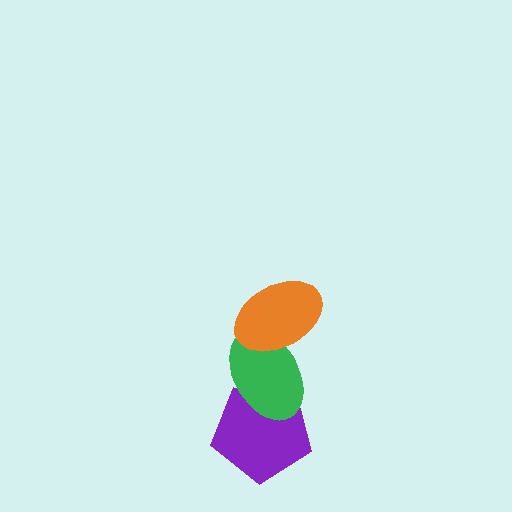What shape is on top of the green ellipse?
The orange ellipse is on top of the green ellipse.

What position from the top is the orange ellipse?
The orange ellipse is 1st from the top.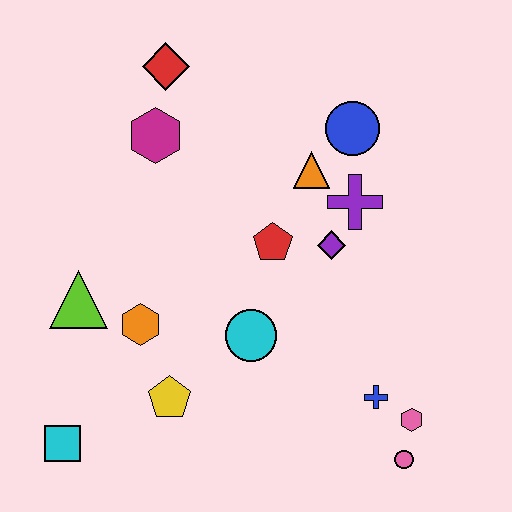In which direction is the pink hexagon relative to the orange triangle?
The pink hexagon is below the orange triangle.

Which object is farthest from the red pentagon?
The cyan square is farthest from the red pentagon.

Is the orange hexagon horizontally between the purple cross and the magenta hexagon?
No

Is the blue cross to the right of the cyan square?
Yes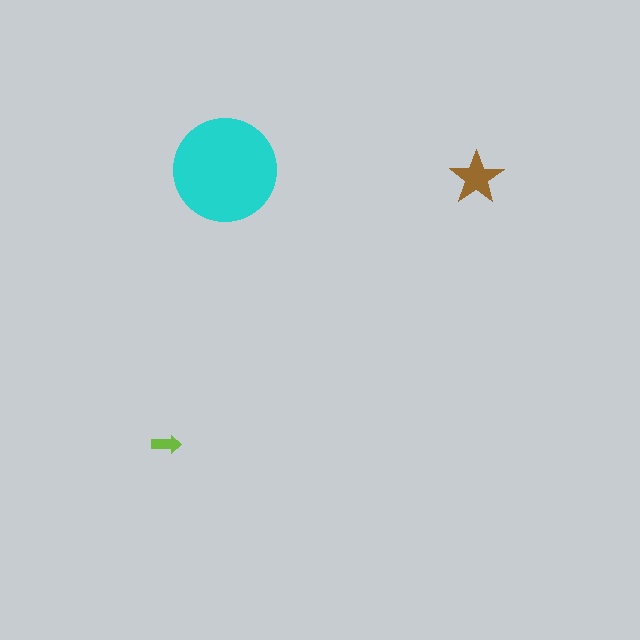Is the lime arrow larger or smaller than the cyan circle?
Smaller.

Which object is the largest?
The cyan circle.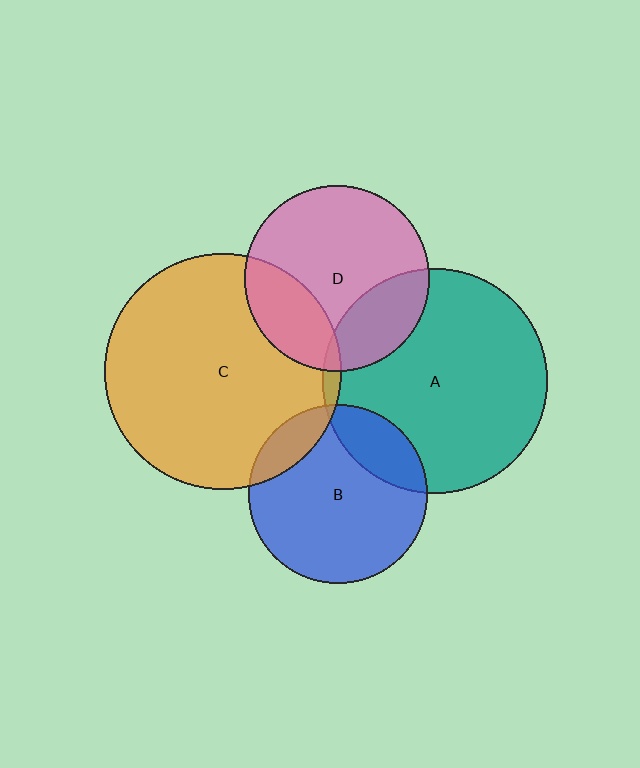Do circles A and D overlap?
Yes.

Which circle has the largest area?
Circle C (orange).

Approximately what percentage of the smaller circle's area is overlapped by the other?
Approximately 25%.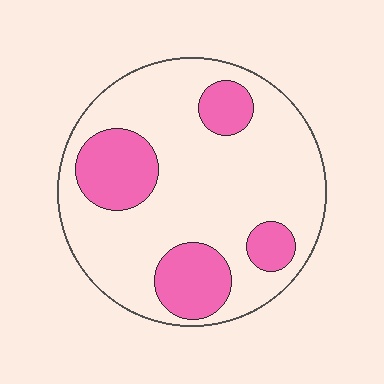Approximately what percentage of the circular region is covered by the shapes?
Approximately 25%.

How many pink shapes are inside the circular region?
4.